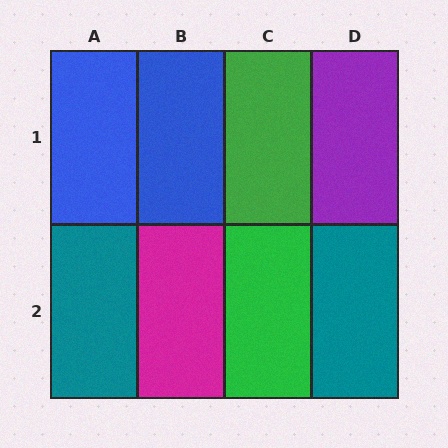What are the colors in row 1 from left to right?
Blue, blue, green, purple.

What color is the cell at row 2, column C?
Green.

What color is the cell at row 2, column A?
Teal.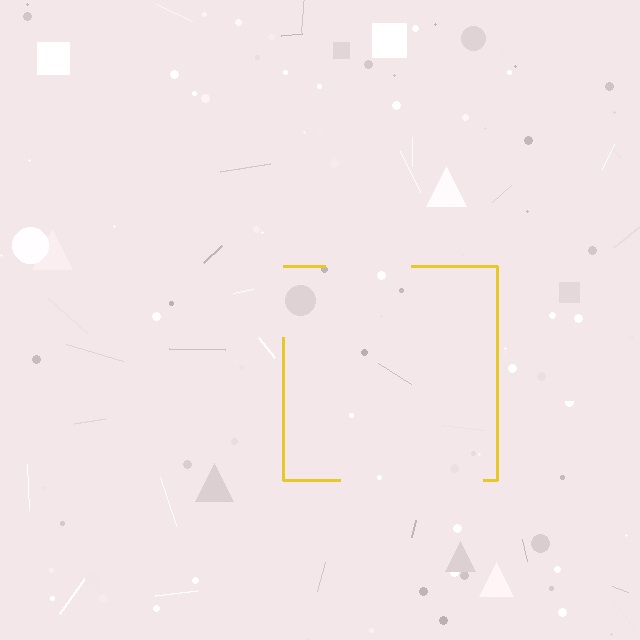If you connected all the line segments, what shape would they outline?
They would outline a square.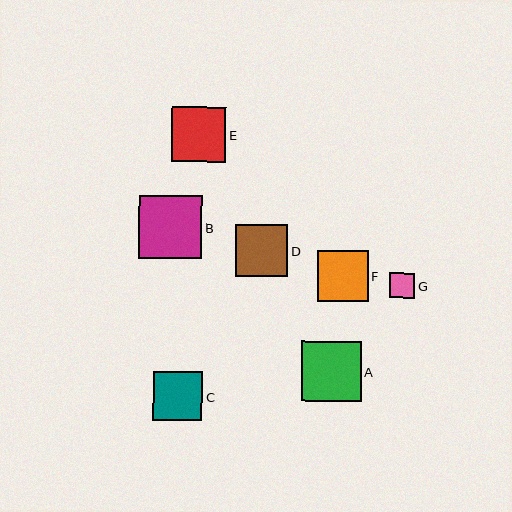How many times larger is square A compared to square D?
Square A is approximately 1.1 times the size of square D.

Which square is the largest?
Square B is the largest with a size of approximately 63 pixels.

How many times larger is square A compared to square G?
Square A is approximately 2.4 times the size of square G.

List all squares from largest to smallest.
From largest to smallest: B, A, E, D, F, C, G.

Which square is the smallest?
Square G is the smallest with a size of approximately 25 pixels.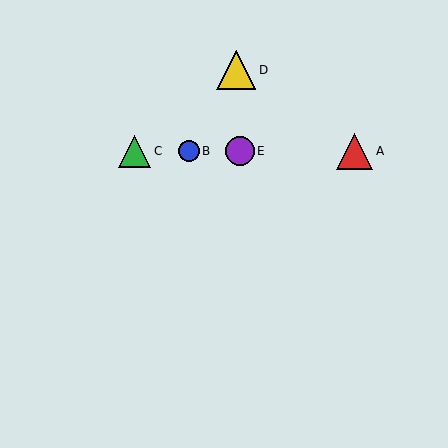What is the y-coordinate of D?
Object D is at y≈70.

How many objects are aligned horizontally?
4 objects (A, B, C, E) are aligned horizontally.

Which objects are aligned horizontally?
Objects A, B, C, E are aligned horizontally.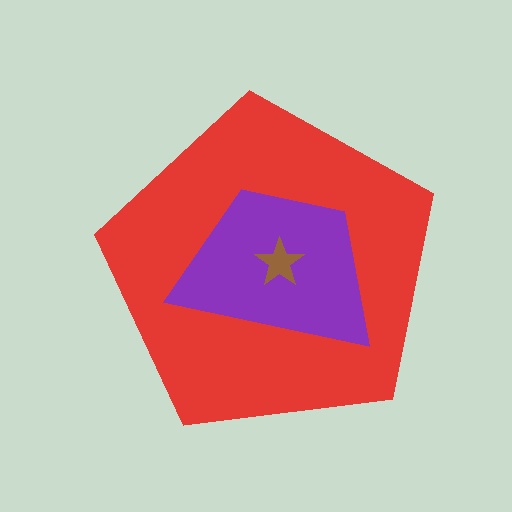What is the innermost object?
The brown star.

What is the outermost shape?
The red pentagon.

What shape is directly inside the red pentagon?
The purple trapezoid.